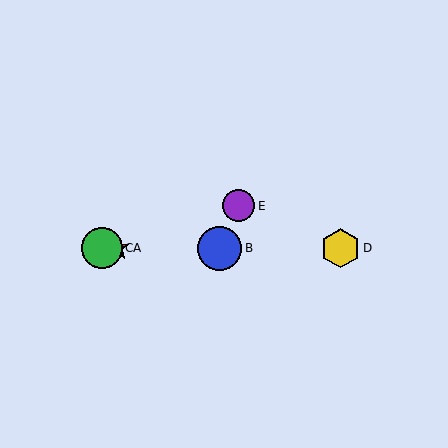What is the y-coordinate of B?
Object B is at y≈248.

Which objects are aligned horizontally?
Objects A, B, C, D are aligned horizontally.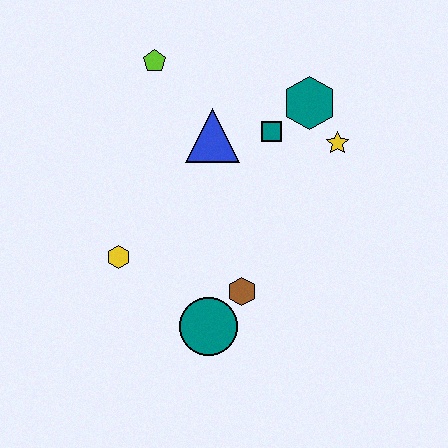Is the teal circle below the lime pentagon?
Yes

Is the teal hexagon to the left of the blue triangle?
No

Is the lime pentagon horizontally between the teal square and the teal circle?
No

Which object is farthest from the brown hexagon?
The lime pentagon is farthest from the brown hexagon.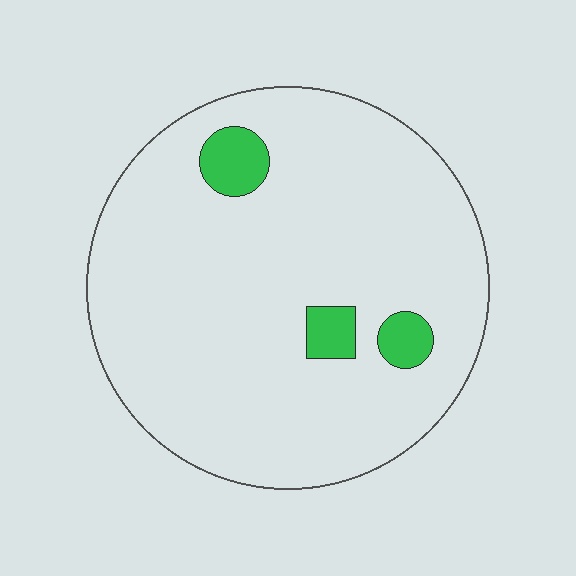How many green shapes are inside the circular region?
3.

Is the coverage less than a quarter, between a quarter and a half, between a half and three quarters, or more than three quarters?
Less than a quarter.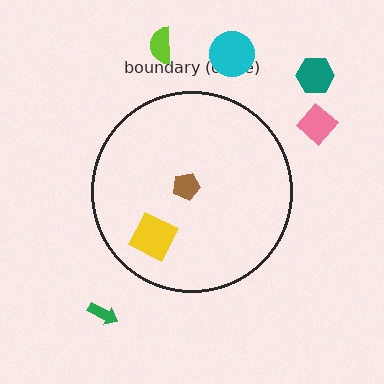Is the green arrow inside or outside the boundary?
Outside.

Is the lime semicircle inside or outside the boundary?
Outside.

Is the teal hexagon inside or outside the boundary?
Outside.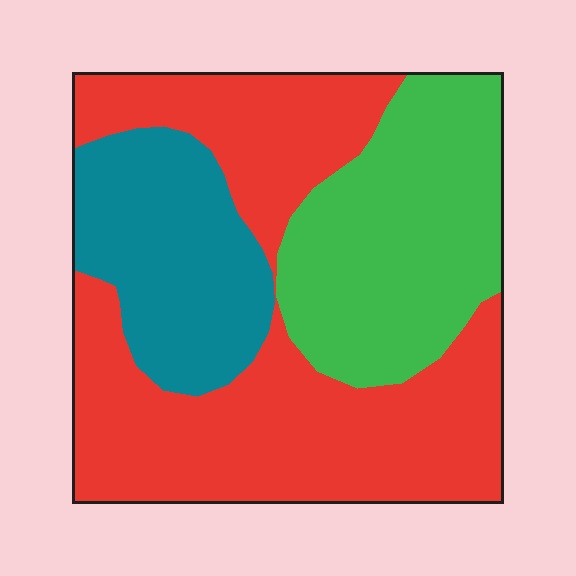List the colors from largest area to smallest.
From largest to smallest: red, green, teal.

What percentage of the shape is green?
Green takes up between a quarter and a half of the shape.